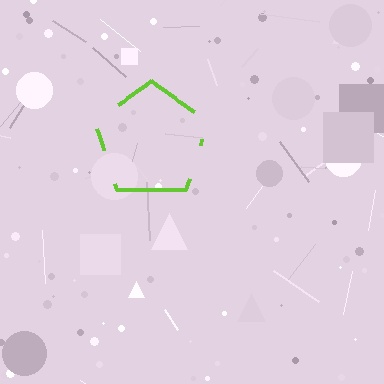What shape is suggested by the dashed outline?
The dashed outline suggests a pentagon.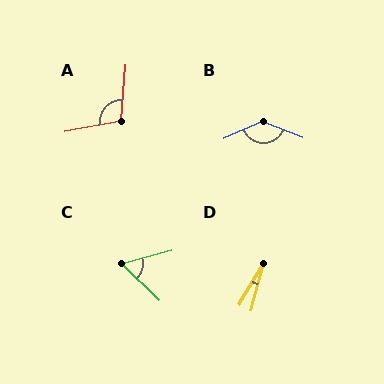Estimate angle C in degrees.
Approximately 59 degrees.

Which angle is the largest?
B, at approximately 134 degrees.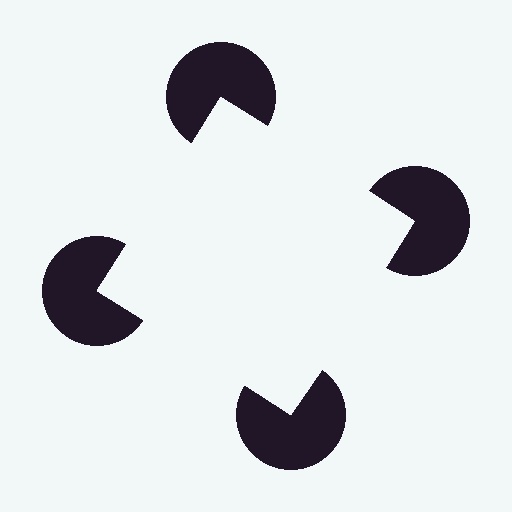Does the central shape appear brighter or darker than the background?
It typically appears slightly brighter than the background, even though no actual brightness change is drawn.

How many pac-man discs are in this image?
There are 4 — one at each vertex of the illusory square.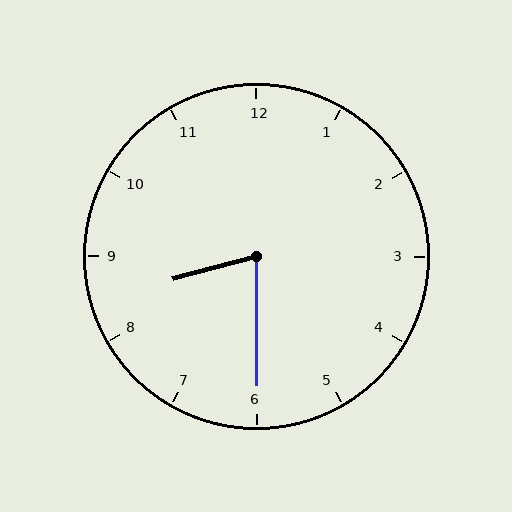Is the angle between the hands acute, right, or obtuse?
It is acute.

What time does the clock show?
8:30.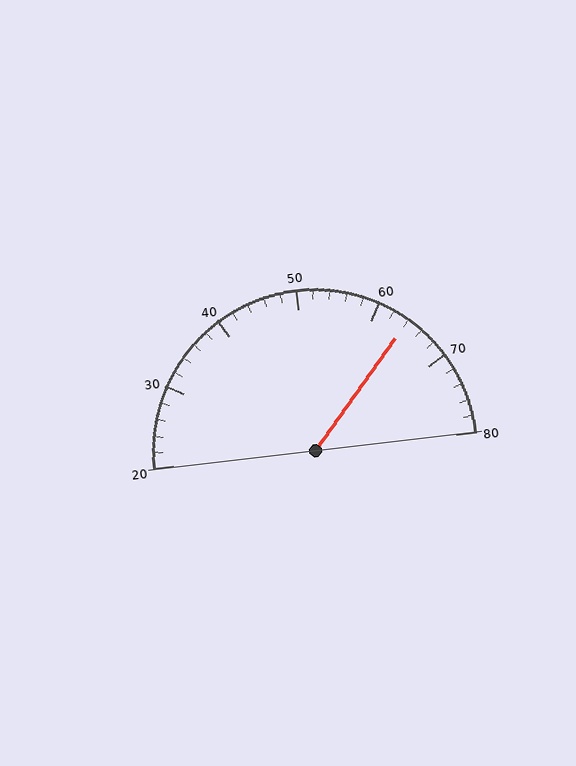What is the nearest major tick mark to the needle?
The nearest major tick mark is 60.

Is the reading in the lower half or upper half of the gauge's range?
The reading is in the upper half of the range (20 to 80).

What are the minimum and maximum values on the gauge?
The gauge ranges from 20 to 80.